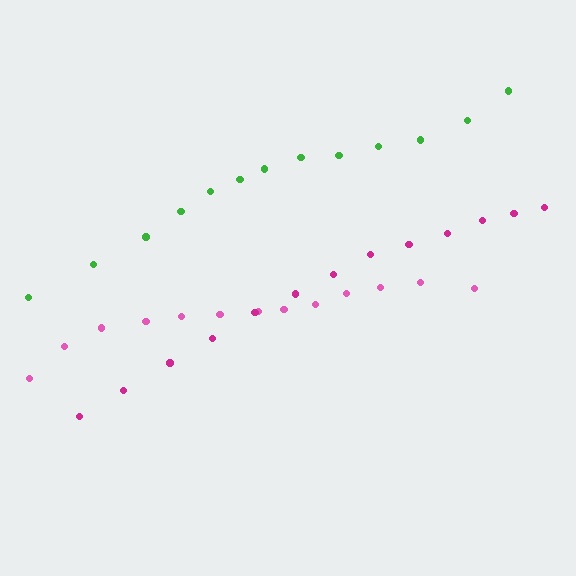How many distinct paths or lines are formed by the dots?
There are 3 distinct paths.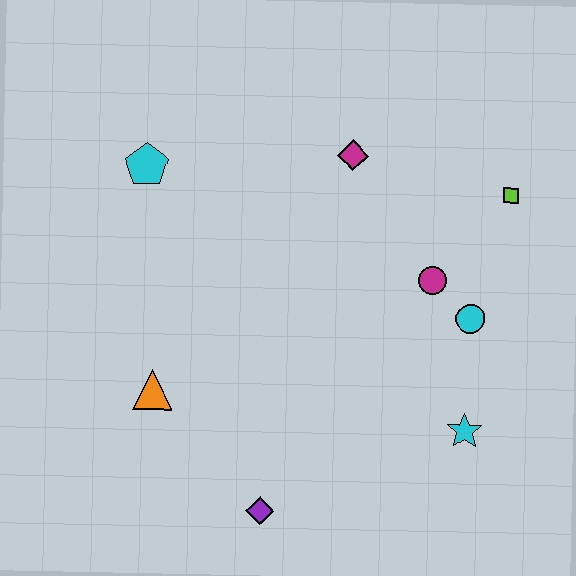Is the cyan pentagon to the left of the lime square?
Yes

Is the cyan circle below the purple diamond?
No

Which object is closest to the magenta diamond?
The magenta circle is closest to the magenta diamond.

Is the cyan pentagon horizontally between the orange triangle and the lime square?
No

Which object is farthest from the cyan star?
The cyan pentagon is farthest from the cyan star.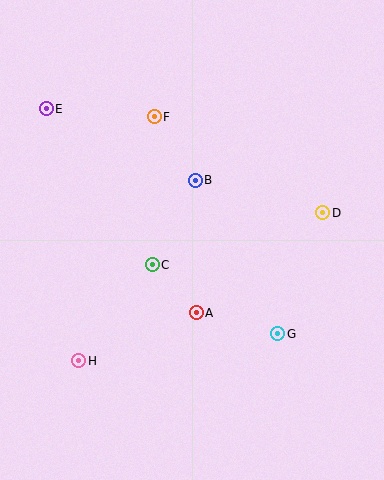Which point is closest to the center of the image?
Point C at (152, 265) is closest to the center.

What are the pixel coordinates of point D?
Point D is at (323, 213).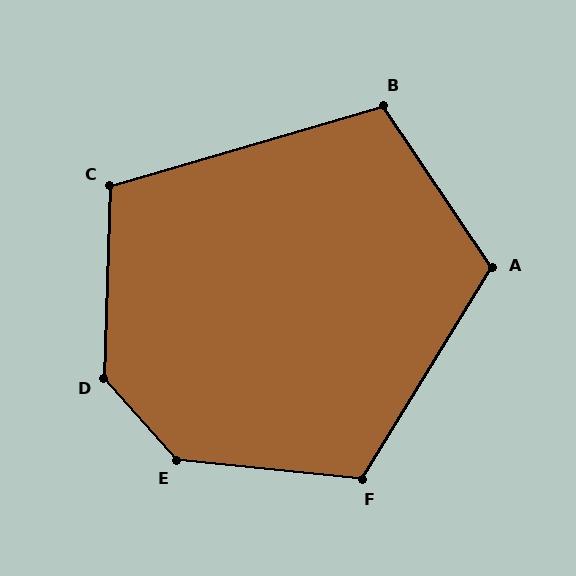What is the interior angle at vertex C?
Approximately 108 degrees (obtuse).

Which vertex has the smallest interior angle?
B, at approximately 108 degrees.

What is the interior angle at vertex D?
Approximately 137 degrees (obtuse).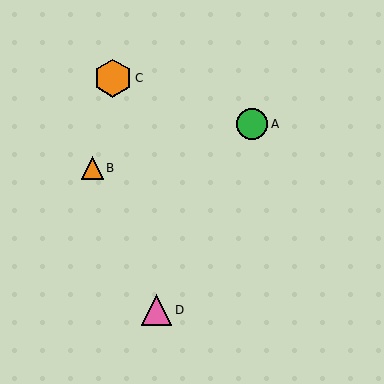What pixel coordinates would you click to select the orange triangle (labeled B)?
Click at (92, 168) to select the orange triangle B.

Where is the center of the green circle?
The center of the green circle is at (252, 124).